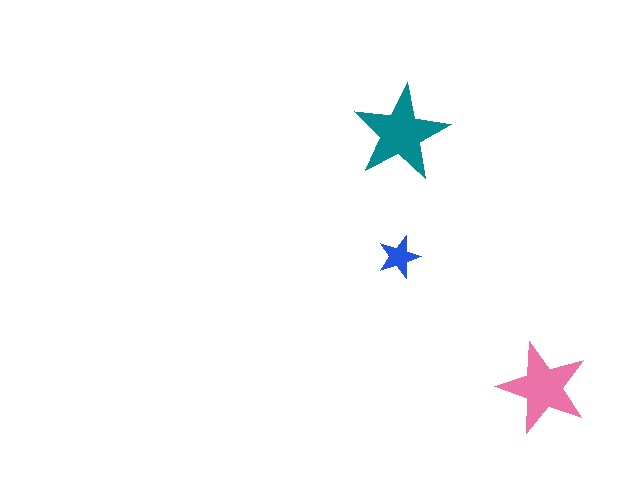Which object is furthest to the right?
The pink star is rightmost.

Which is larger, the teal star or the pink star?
The teal one.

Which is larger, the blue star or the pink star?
The pink one.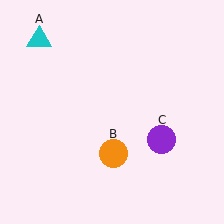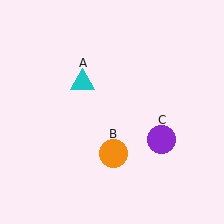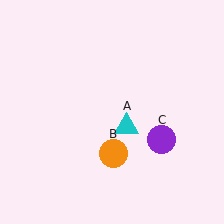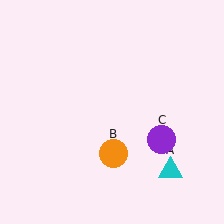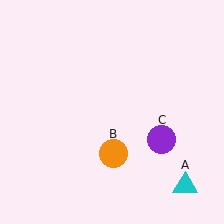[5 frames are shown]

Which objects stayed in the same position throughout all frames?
Orange circle (object B) and purple circle (object C) remained stationary.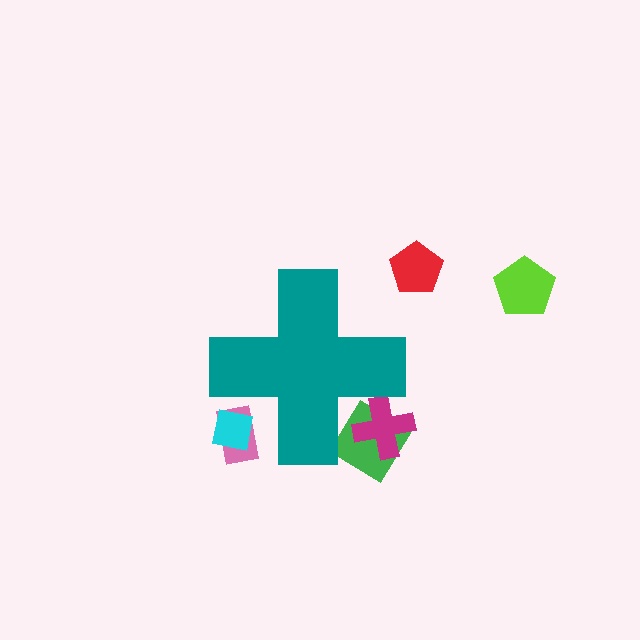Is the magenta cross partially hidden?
Yes, the magenta cross is partially hidden behind the teal cross.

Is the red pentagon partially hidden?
No, the red pentagon is fully visible.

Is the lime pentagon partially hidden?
No, the lime pentagon is fully visible.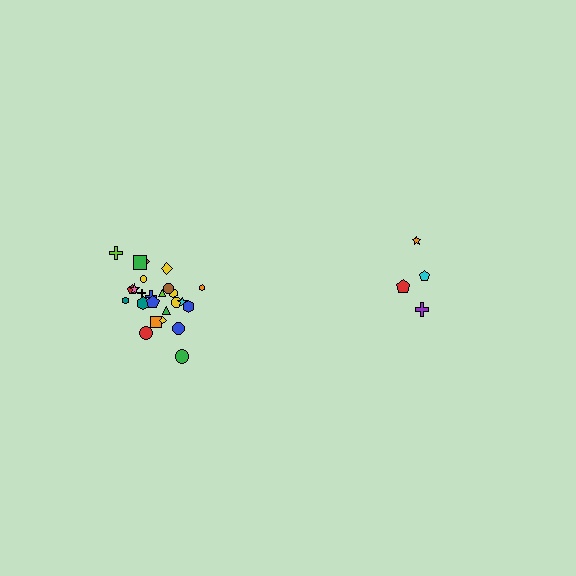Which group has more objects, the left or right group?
The left group.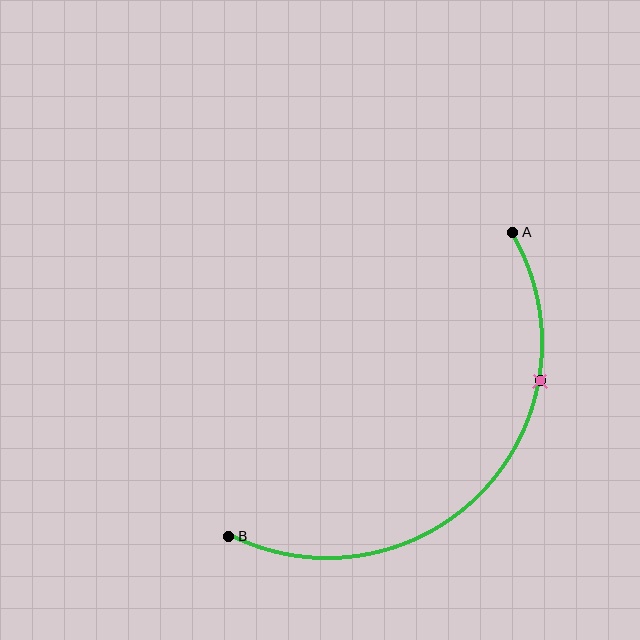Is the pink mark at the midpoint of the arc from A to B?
No. The pink mark lies on the arc but is closer to endpoint A. The arc midpoint would be at the point on the curve equidistant along the arc from both A and B.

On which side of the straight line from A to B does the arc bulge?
The arc bulges below and to the right of the straight line connecting A and B.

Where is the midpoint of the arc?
The arc midpoint is the point on the curve farthest from the straight line joining A and B. It sits below and to the right of that line.